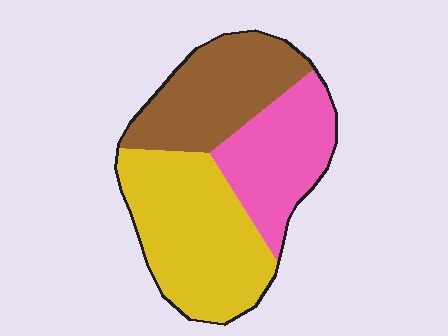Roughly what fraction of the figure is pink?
Pink takes up about one quarter (1/4) of the figure.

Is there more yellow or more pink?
Yellow.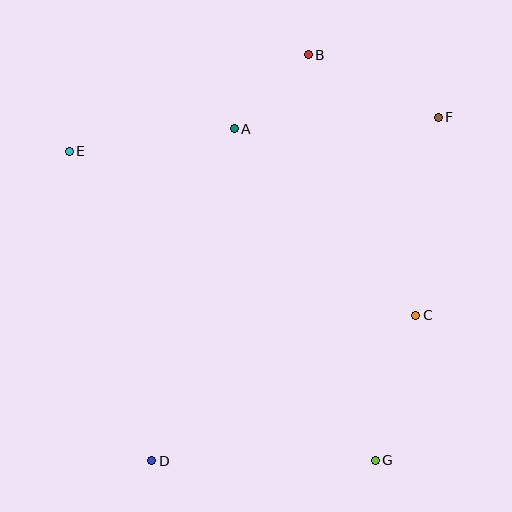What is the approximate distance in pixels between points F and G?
The distance between F and G is approximately 349 pixels.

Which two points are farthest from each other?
Points D and F are farthest from each other.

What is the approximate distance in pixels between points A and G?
The distance between A and G is approximately 361 pixels.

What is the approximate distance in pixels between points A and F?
The distance between A and F is approximately 205 pixels.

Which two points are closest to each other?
Points A and B are closest to each other.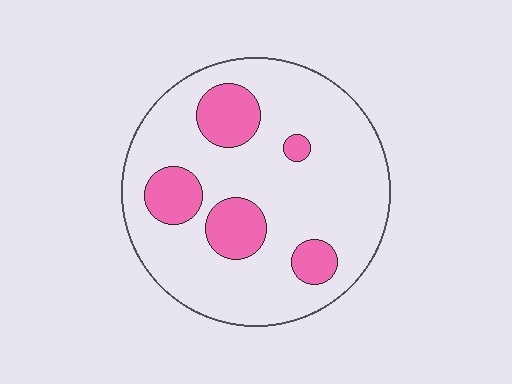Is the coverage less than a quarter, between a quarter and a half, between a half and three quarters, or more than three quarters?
Less than a quarter.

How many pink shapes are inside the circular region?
5.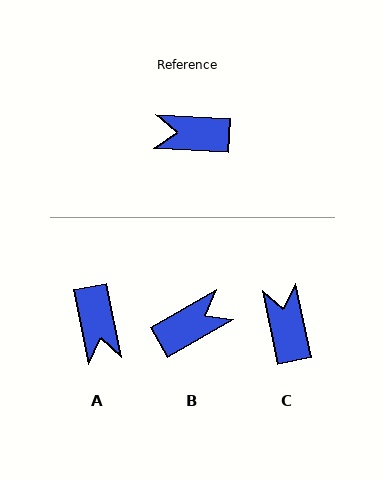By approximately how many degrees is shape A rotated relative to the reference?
Approximately 105 degrees counter-clockwise.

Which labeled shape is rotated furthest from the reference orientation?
B, about 146 degrees away.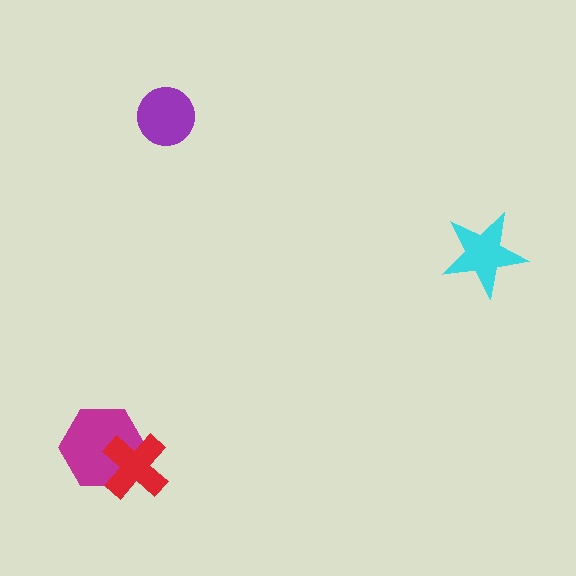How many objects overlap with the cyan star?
0 objects overlap with the cyan star.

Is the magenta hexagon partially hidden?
Yes, it is partially covered by another shape.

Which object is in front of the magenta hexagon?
The red cross is in front of the magenta hexagon.